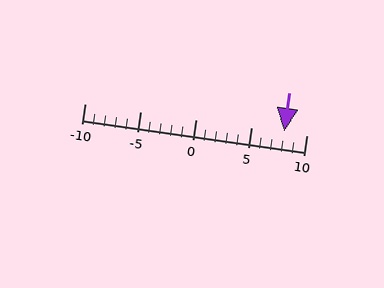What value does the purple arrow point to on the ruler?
The purple arrow points to approximately 8.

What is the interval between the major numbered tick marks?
The major tick marks are spaced 5 units apart.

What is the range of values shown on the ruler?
The ruler shows values from -10 to 10.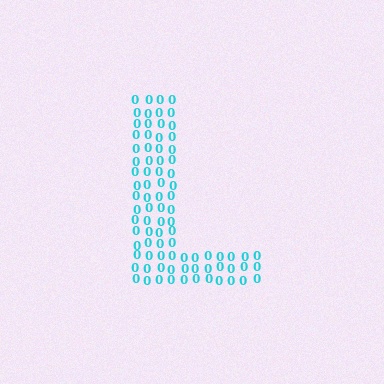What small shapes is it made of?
It is made of small digit 0's.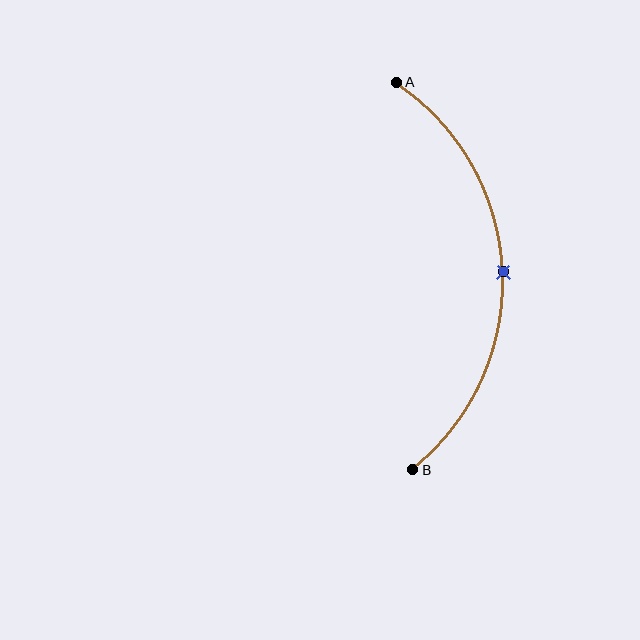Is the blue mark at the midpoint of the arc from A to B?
Yes. The blue mark lies on the arc at equal arc-length from both A and B — it is the arc midpoint.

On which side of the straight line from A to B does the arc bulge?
The arc bulges to the right of the straight line connecting A and B.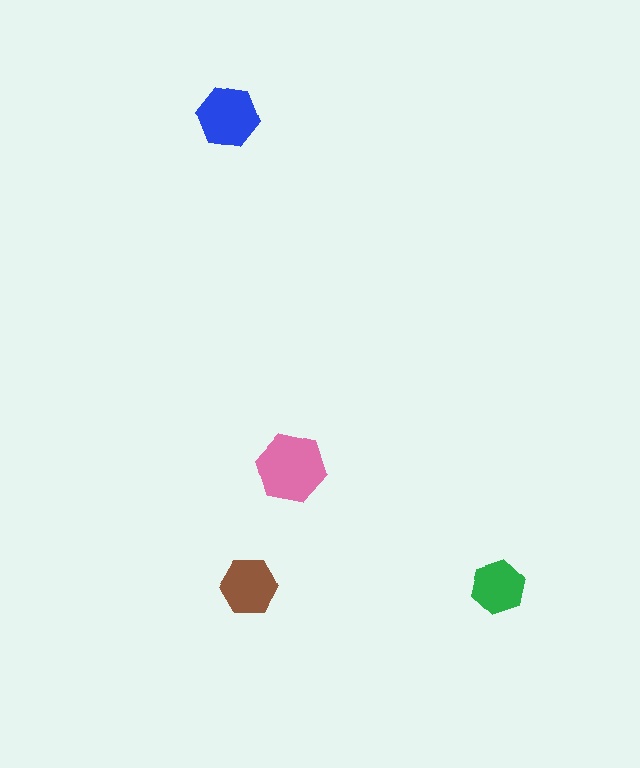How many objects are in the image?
There are 4 objects in the image.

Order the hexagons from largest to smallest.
the pink one, the blue one, the brown one, the green one.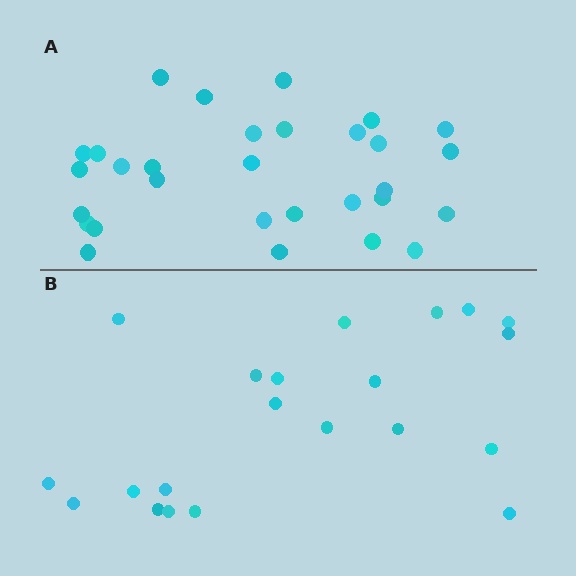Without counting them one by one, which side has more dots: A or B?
Region A (the top region) has more dots.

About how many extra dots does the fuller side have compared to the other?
Region A has roughly 8 or so more dots than region B.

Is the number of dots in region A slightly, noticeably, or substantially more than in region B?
Region A has noticeably more, but not dramatically so. The ratio is roughly 1.4 to 1.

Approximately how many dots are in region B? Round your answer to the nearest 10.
About 20 dots. (The exact count is 21, which rounds to 20.)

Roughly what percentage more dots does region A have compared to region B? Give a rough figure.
About 45% more.